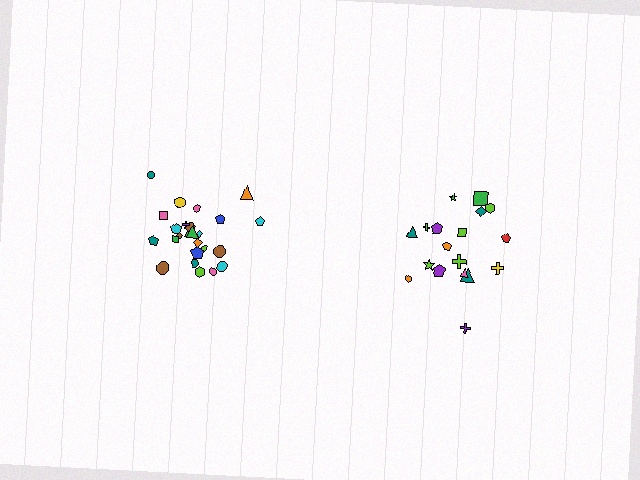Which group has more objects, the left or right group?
The left group.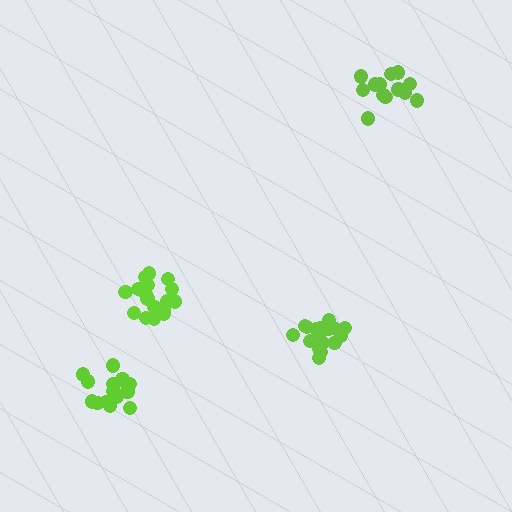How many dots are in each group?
Group 1: 13 dots, Group 2: 18 dots, Group 3: 17 dots, Group 4: 14 dots (62 total).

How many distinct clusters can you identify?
There are 4 distinct clusters.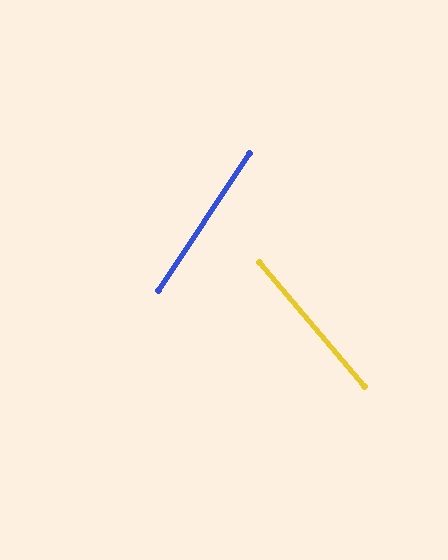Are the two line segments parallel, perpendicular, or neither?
Neither parallel nor perpendicular — they differ by about 74°.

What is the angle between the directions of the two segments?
Approximately 74 degrees.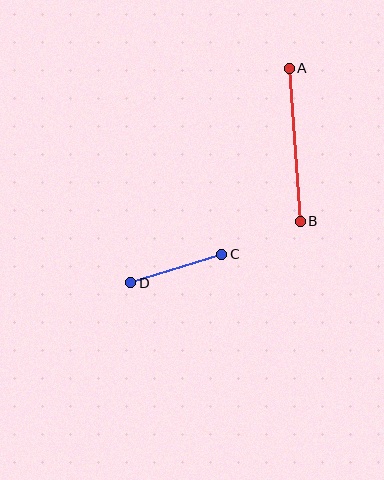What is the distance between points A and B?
The distance is approximately 154 pixels.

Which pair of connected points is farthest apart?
Points A and B are farthest apart.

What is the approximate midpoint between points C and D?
The midpoint is at approximately (176, 268) pixels.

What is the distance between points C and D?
The distance is approximately 95 pixels.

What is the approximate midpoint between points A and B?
The midpoint is at approximately (295, 145) pixels.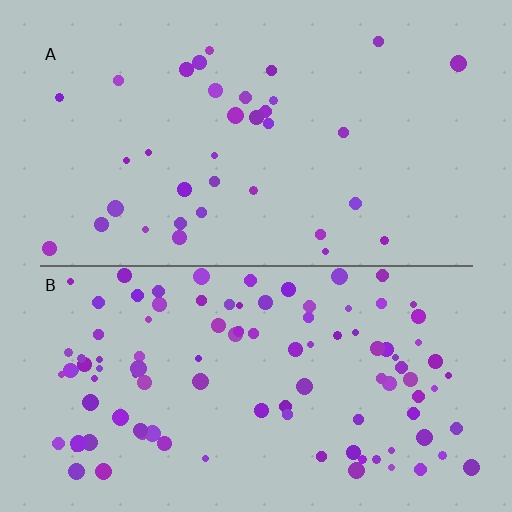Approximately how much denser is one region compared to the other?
Approximately 3.0× — region B over region A.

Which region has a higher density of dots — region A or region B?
B (the bottom).